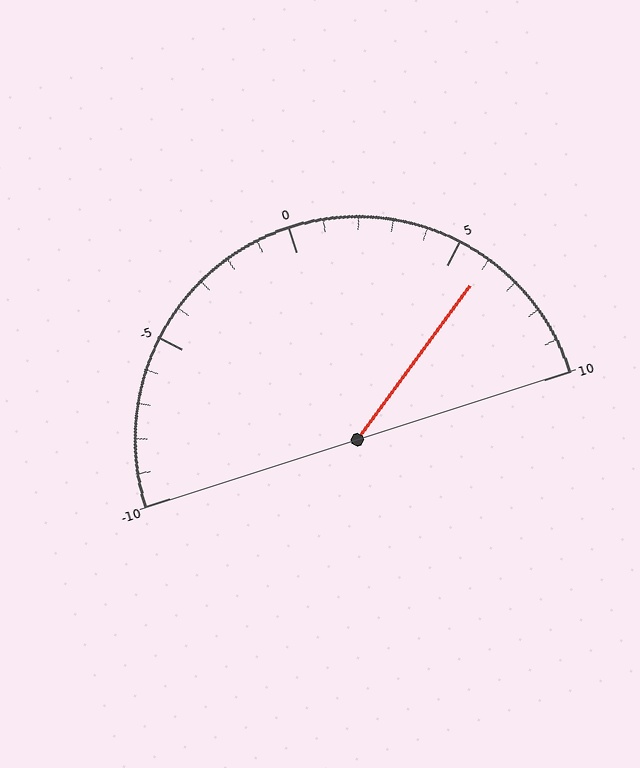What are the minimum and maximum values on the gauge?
The gauge ranges from -10 to 10.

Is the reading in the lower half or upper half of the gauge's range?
The reading is in the upper half of the range (-10 to 10).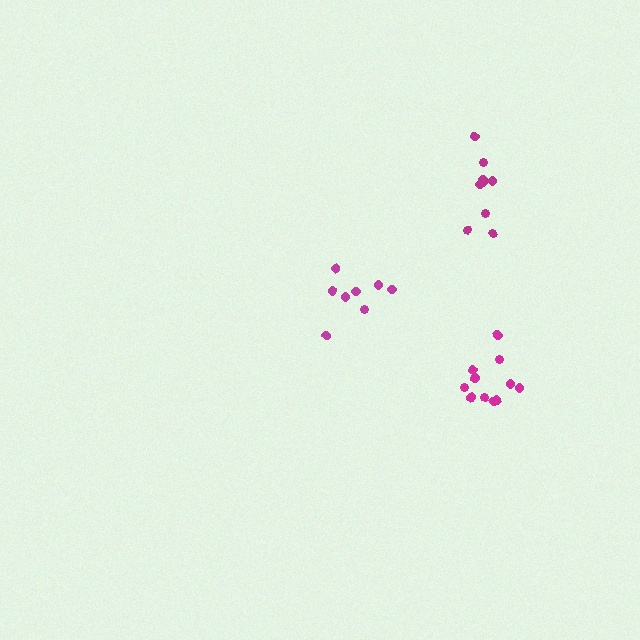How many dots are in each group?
Group 1: 9 dots, Group 2: 8 dots, Group 3: 11 dots (28 total).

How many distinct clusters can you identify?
There are 3 distinct clusters.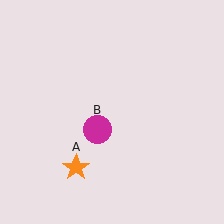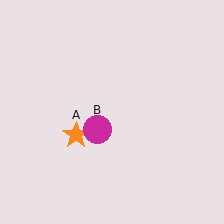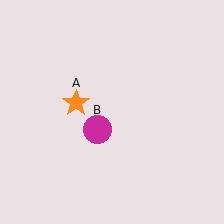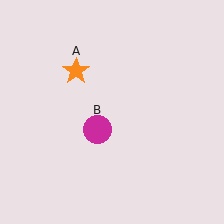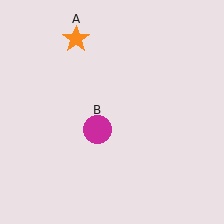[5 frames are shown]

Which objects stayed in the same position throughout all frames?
Magenta circle (object B) remained stationary.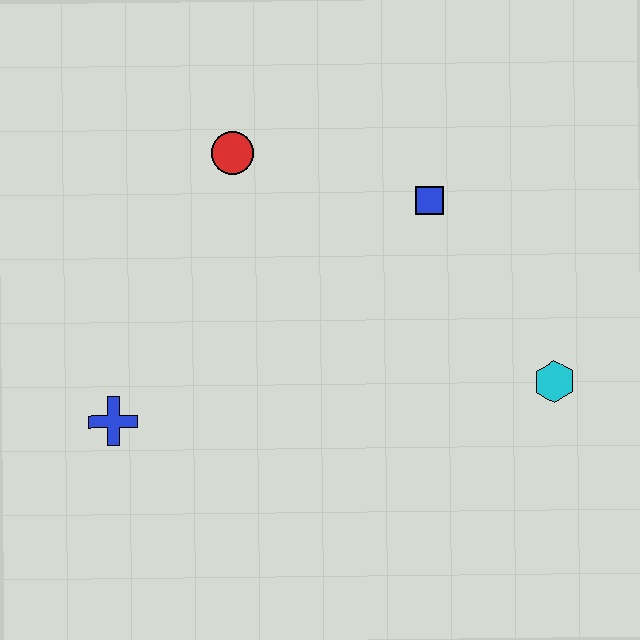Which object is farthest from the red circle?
The cyan hexagon is farthest from the red circle.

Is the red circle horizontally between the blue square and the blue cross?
Yes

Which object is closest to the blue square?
The red circle is closest to the blue square.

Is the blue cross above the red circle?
No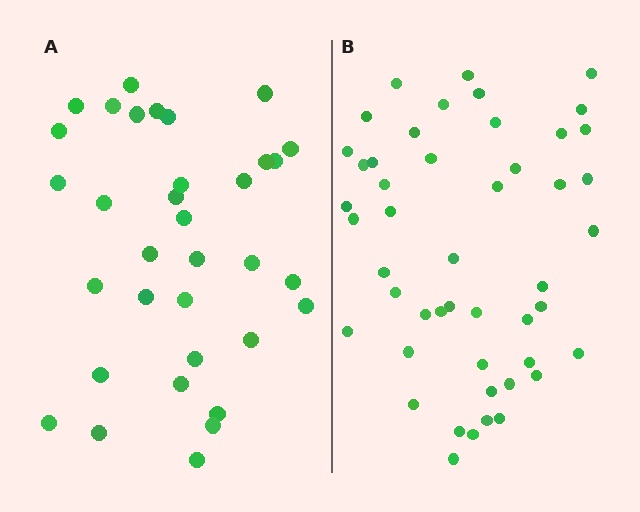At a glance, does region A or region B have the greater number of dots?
Region B (the right region) has more dots.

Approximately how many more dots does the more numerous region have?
Region B has approximately 15 more dots than region A.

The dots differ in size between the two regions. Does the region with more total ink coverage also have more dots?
No. Region A has more total ink coverage because its dots are larger, but region B actually contains more individual dots. Total area can be misleading — the number of items is what matters here.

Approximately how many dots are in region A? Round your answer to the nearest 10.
About 30 dots. (The exact count is 34, which rounds to 30.)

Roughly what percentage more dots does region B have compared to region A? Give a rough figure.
About 40% more.